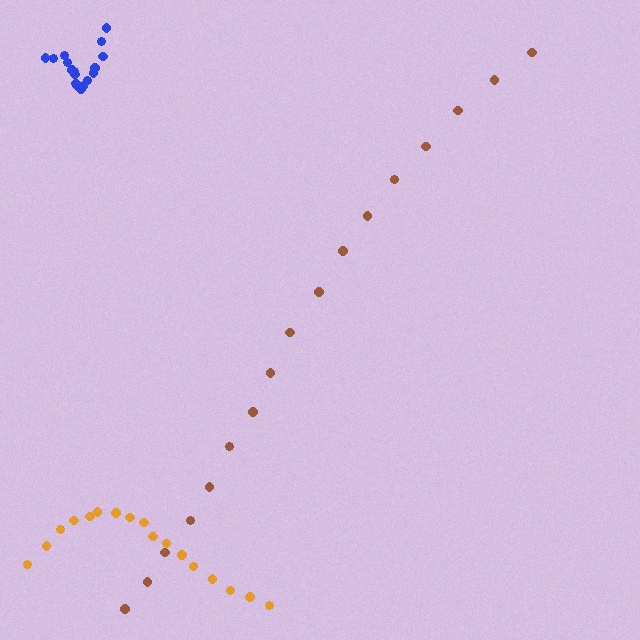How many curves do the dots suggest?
There are 3 distinct paths.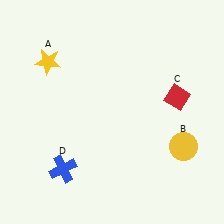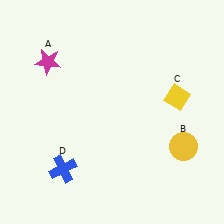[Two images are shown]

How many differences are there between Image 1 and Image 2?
There are 2 differences between the two images.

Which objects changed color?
A changed from yellow to magenta. C changed from red to yellow.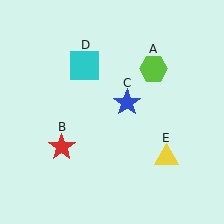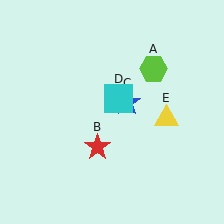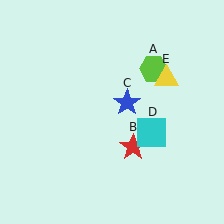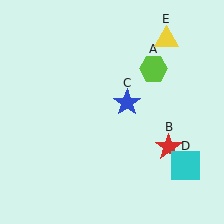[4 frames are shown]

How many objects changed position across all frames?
3 objects changed position: red star (object B), cyan square (object D), yellow triangle (object E).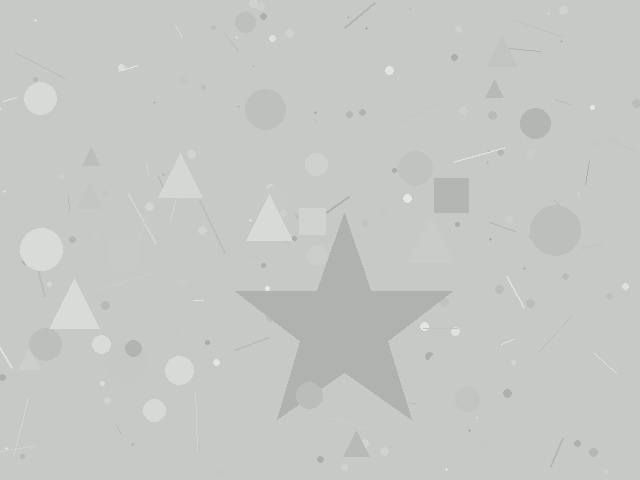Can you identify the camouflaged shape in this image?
The camouflaged shape is a star.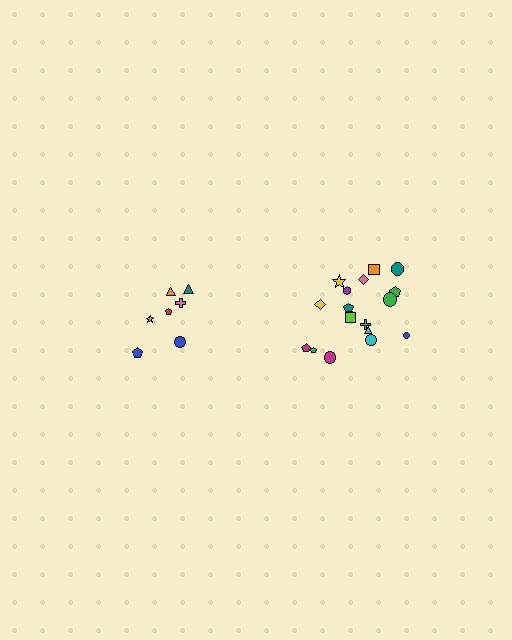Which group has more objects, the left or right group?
The right group.